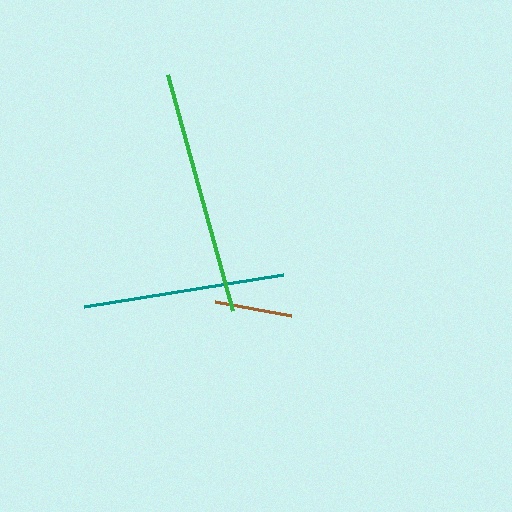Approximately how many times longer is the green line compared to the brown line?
The green line is approximately 3.1 times the length of the brown line.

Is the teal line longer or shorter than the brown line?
The teal line is longer than the brown line.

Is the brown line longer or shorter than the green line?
The green line is longer than the brown line.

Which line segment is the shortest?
The brown line is the shortest at approximately 78 pixels.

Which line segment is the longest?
The green line is the longest at approximately 244 pixels.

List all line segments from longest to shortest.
From longest to shortest: green, teal, brown.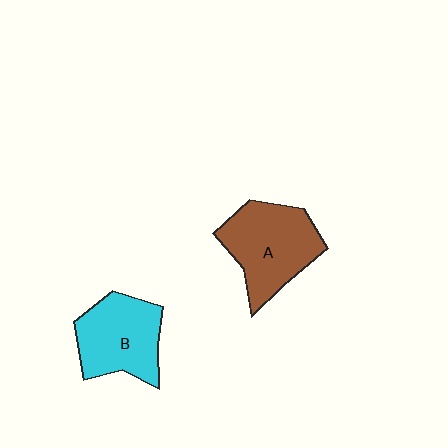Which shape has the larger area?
Shape A (brown).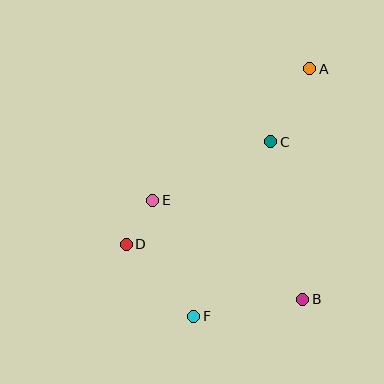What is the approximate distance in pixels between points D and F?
The distance between D and F is approximately 99 pixels.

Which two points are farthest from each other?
Points A and F are farthest from each other.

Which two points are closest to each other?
Points D and E are closest to each other.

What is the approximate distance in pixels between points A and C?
The distance between A and C is approximately 83 pixels.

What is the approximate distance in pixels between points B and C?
The distance between B and C is approximately 161 pixels.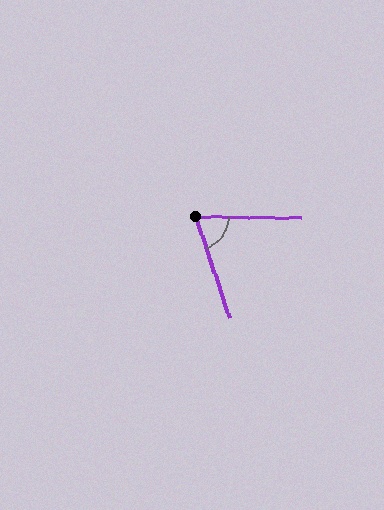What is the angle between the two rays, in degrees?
Approximately 71 degrees.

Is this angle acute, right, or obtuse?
It is acute.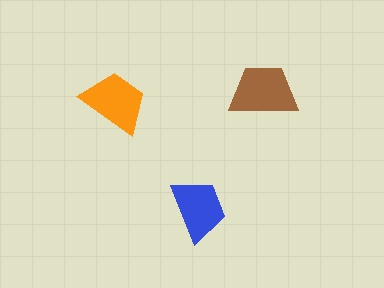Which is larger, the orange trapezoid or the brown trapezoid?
The brown one.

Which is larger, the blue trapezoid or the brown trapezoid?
The brown one.